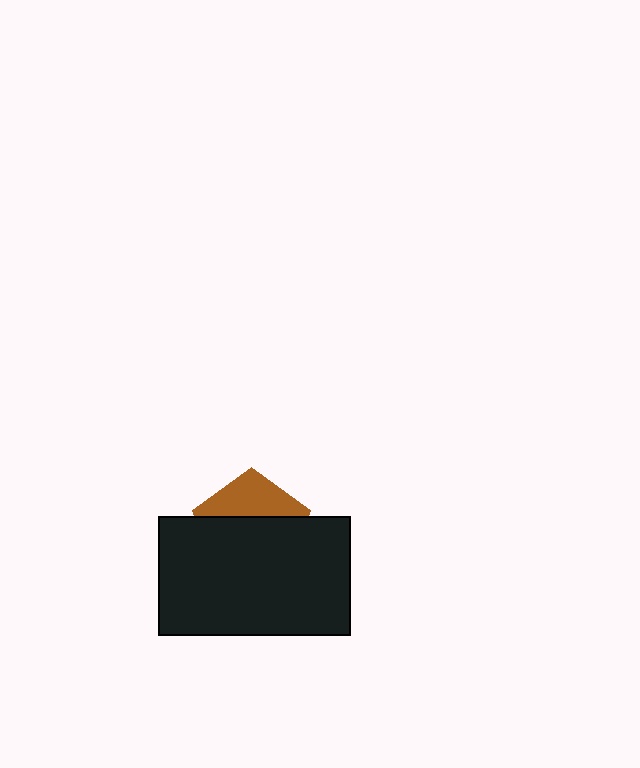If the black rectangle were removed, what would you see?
You would see the complete brown pentagon.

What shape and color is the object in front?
The object in front is a black rectangle.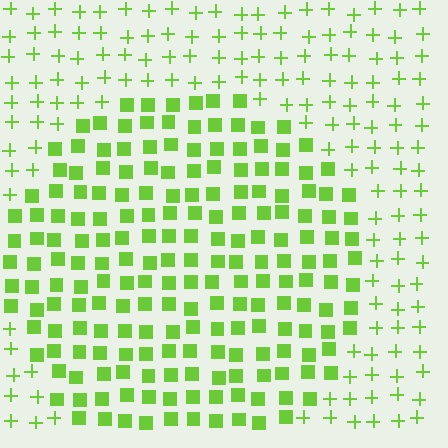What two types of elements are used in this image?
The image uses squares inside the circle region and plus signs outside it.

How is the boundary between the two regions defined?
The boundary is defined by a change in element shape: squares inside vs. plus signs outside. All elements share the same color and spacing.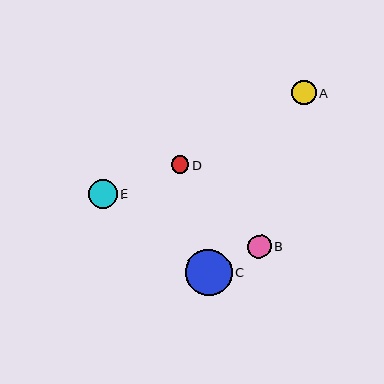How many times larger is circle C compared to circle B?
Circle C is approximately 2.0 times the size of circle B.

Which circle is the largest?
Circle C is the largest with a size of approximately 47 pixels.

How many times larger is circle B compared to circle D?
Circle B is approximately 1.3 times the size of circle D.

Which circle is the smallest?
Circle D is the smallest with a size of approximately 17 pixels.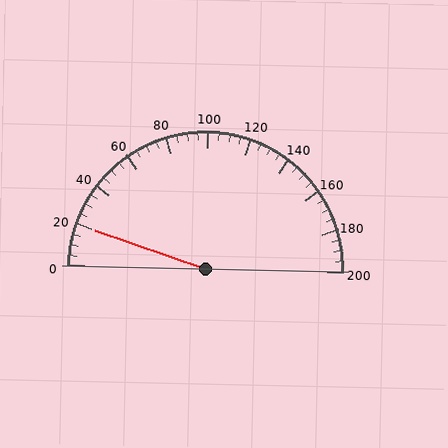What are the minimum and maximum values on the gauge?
The gauge ranges from 0 to 200.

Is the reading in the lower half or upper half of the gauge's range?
The reading is in the lower half of the range (0 to 200).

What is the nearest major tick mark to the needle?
The nearest major tick mark is 20.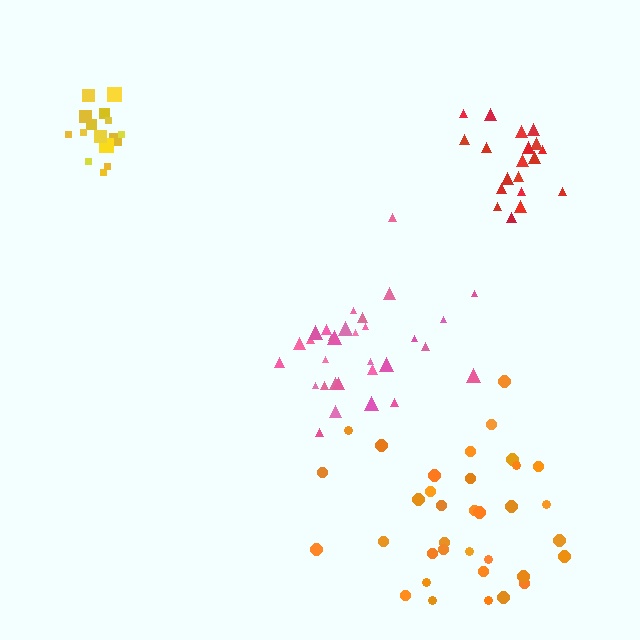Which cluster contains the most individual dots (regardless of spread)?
Orange (35).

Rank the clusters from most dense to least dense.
yellow, red, pink, orange.